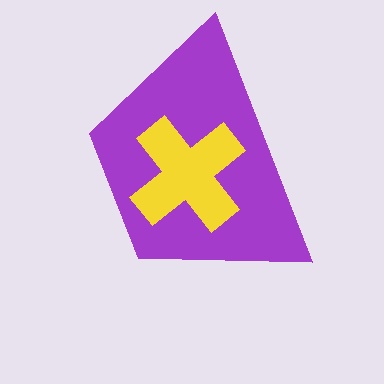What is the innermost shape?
The yellow cross.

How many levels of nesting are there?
2.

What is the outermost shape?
The purple trapezoid.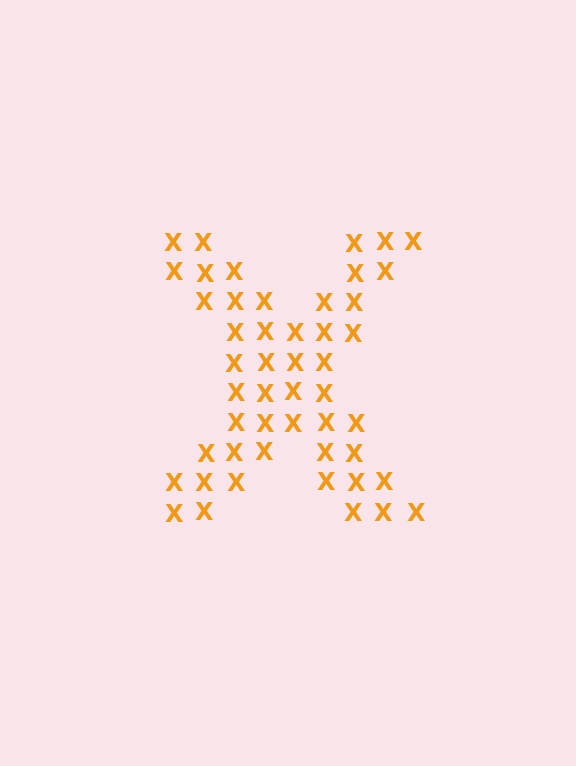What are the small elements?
The small elements are letter X's.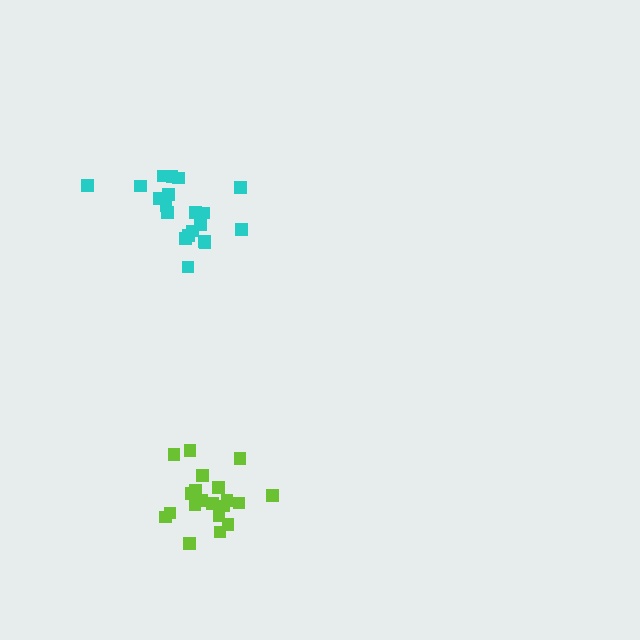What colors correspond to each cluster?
The clusters are colored: cyan, lime.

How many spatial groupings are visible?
There are 2 spatial groupings.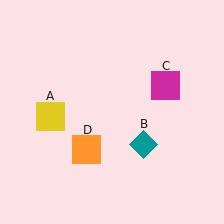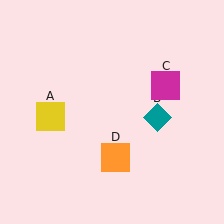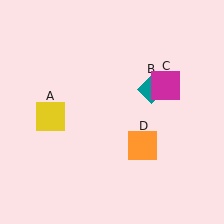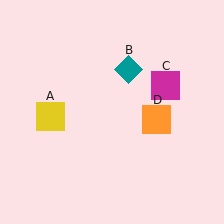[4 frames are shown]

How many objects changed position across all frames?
2 objects changed position: teal diamond (object B), orange square (object D).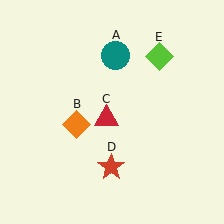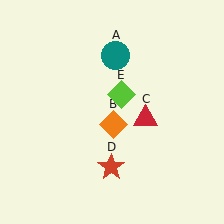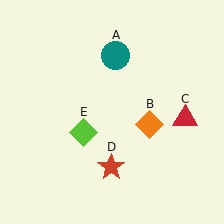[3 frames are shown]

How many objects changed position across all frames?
3 objects changed position: orange diamond (object B), red triangle (object C), lime diamond (object E).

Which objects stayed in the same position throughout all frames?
Teal circle (object A) and red star (object D) remained stationary.